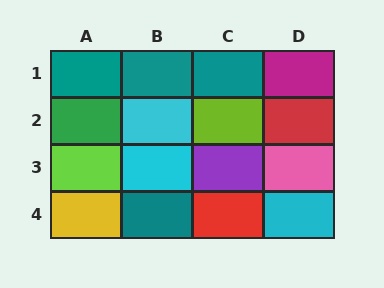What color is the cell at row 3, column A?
Lime.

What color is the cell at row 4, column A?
Yellow.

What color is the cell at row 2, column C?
Lime.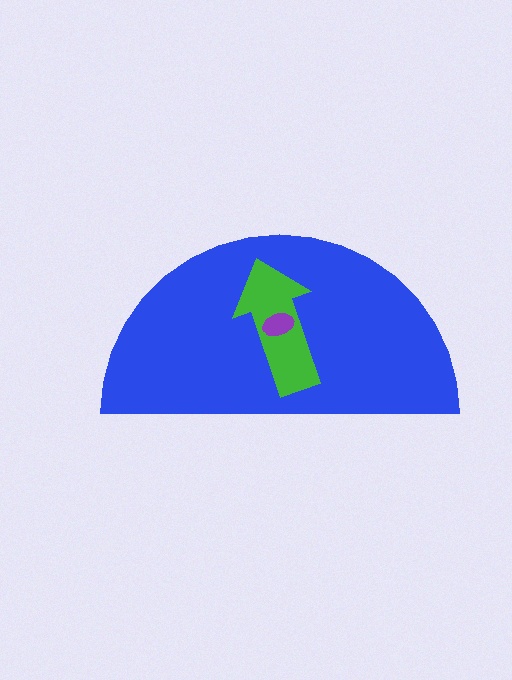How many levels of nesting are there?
3.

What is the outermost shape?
The blue semicircle.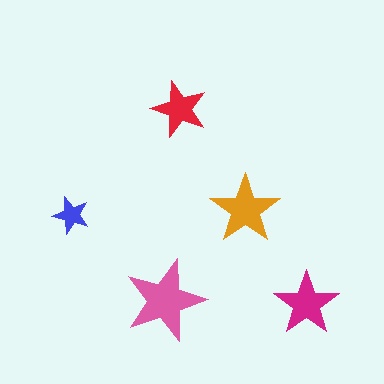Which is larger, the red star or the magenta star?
The magenta one.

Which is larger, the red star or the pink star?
The pink one.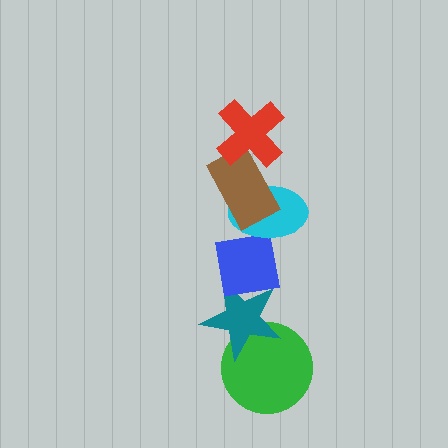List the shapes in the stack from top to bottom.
From top to bottom: the red cross, the brown rectangle, the cyan ellipse, the blue square, the teal star, the green circle.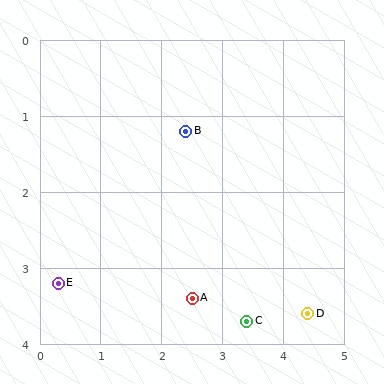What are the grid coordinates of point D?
Point D is at approximately (4.4, 3.6).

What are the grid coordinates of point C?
Point C is at approximately (3.4, 3.7).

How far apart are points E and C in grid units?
Points E and C are about 3.1 grid units apart.